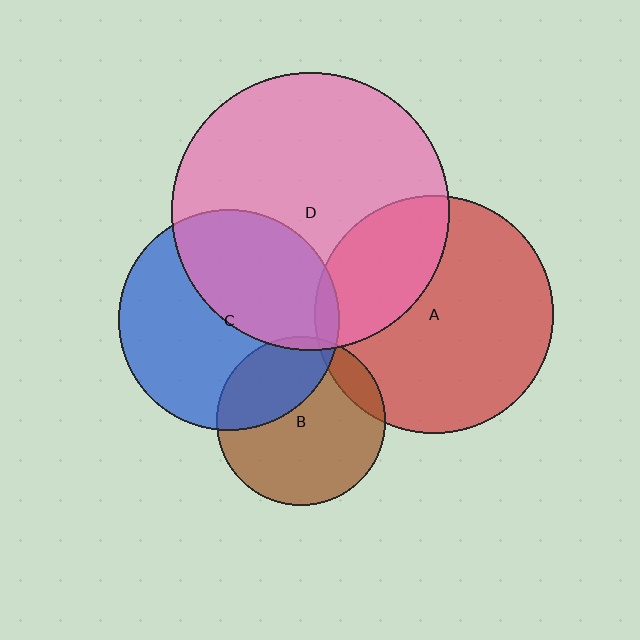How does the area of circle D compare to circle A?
Approximately 1.4 times.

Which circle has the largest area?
Circle D (pink).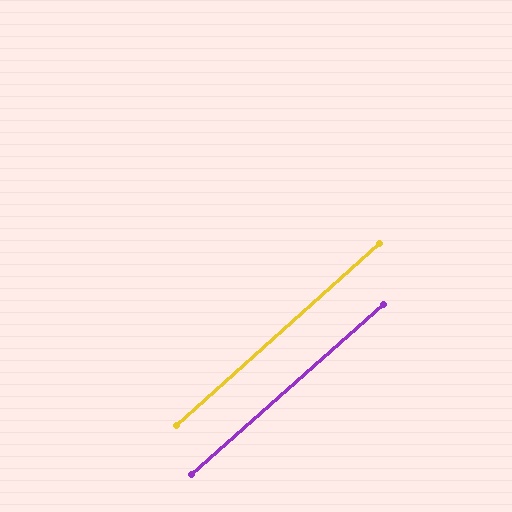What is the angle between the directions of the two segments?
Approximately 0 degrees.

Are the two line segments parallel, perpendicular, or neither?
Parallel — their directions differ by only 0.3°.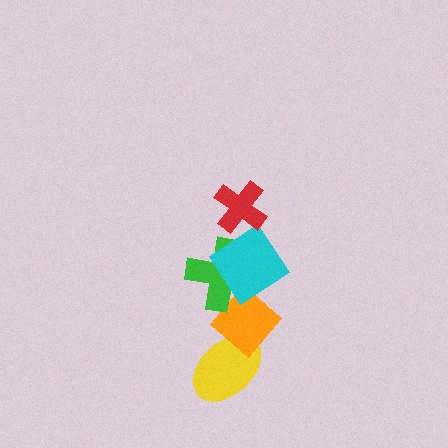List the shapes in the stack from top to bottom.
From top to bottom: the red cross, the cyan diamond, the green cross, the orange diamond, the yellow ellipse.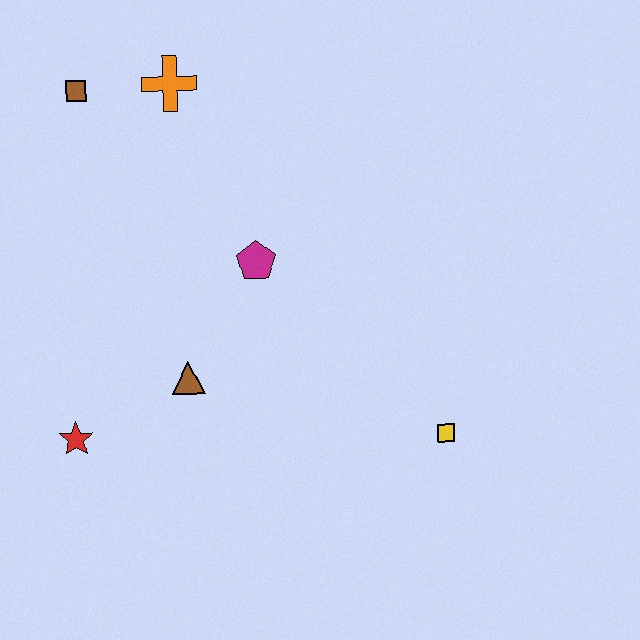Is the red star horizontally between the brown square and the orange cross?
No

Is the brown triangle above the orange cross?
No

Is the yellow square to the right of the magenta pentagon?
Yes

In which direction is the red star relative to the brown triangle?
The red star is to the left of the brown triangle.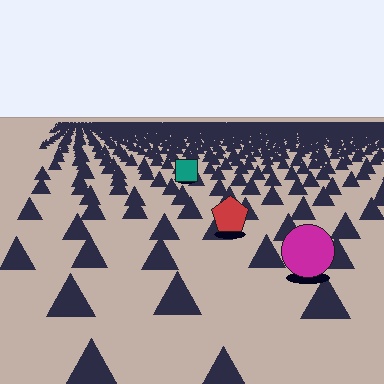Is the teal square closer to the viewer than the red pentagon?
No. The red pentagon is closer — you can tell from the texture gradient: the ground texture is coarser near it.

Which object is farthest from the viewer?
The teal square is farthest from the viewer. It appears smaller and the ground texture around it is denser.